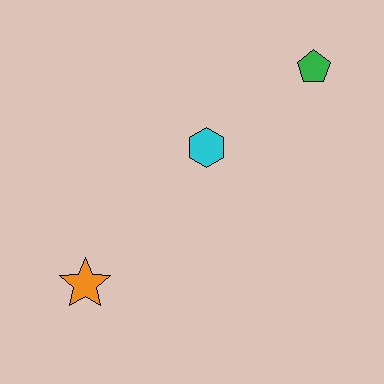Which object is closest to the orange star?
The cyan hexagon is closest to the orange star.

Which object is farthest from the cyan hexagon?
The orange star is farthest from the cyan hexagon.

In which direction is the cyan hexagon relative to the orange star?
The cyan hexagon is above the orange star.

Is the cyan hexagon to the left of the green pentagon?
Yes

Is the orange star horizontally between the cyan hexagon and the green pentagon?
No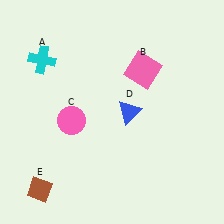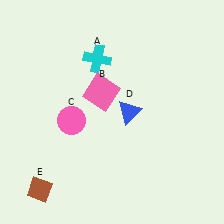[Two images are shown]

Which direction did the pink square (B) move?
The pink square (B) moved left.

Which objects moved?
The objects that moved are: the cyan cross (A), the pink square (B).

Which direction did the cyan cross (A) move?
The cyan cross (A) moved right.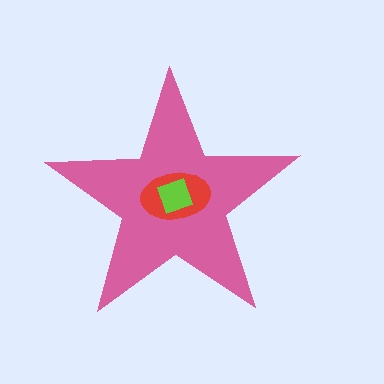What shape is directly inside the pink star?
The red ellipse.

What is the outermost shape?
The pink star.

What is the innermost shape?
The lime square.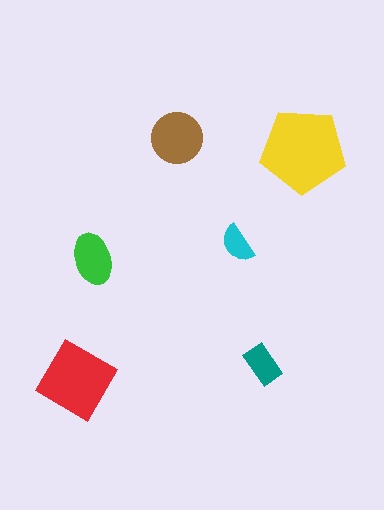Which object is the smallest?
The cyan semicircle.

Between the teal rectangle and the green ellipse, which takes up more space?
The green ellipse.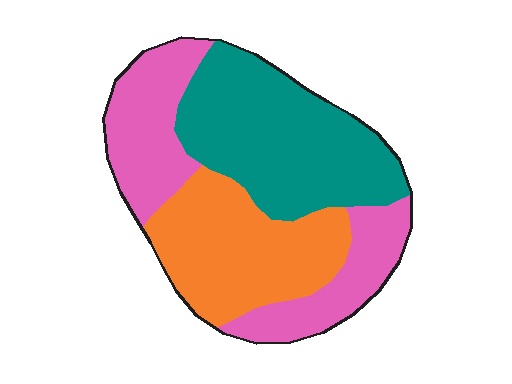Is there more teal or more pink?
Teal.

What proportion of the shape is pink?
Pink takes up between a sixth and a third of the shape.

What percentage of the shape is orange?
Orange takes up about one third (1/3) of the shape.